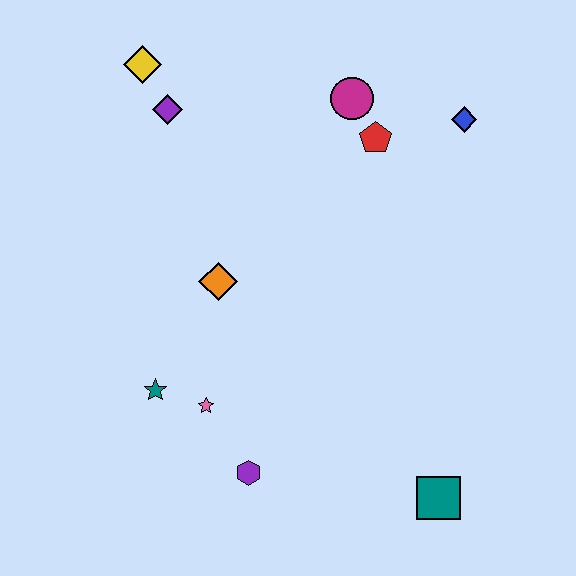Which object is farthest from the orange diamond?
The teal square is farthest from the orange diamond.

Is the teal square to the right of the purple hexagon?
Yes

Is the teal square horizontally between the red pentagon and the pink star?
No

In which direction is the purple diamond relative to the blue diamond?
The purple diamond is to the left of the blue diamond.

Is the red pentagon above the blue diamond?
No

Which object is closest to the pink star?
The teal star is closest to the pink star.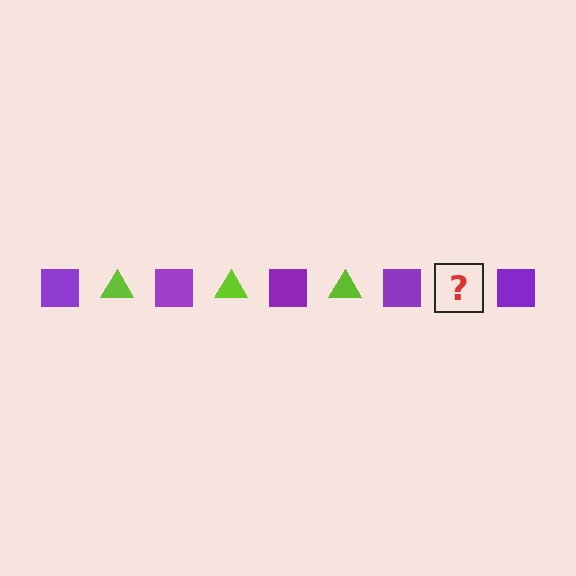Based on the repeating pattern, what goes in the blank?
The blank should be a lime triangle.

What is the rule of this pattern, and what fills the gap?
The rule is that the pattern alternates between purple square and lime triangle. The gap should be filled with a lime triangle.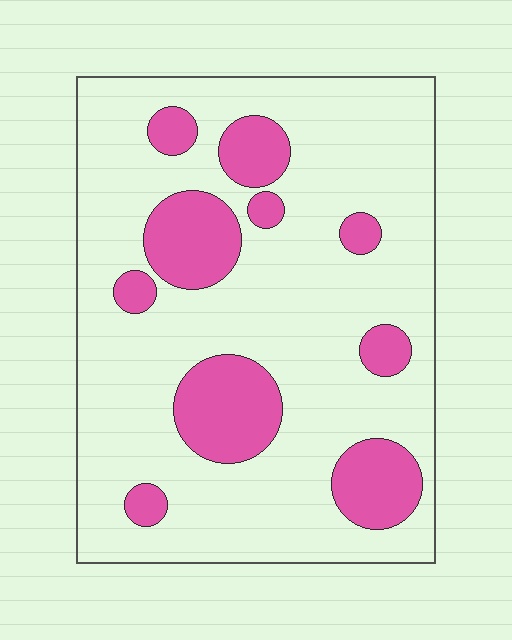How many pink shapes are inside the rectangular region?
10.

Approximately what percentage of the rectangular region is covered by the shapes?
Approximately 20%.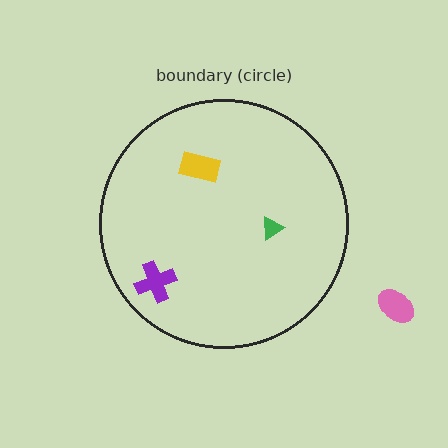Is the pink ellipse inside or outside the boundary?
Outside.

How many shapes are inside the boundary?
3 inside, 1 outside.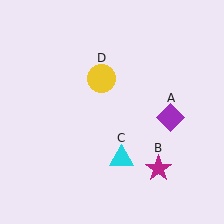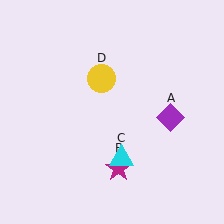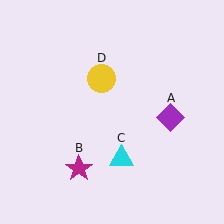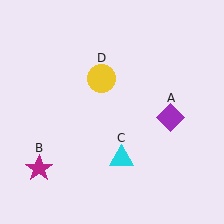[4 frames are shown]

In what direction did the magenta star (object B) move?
The magenta star (object B) moved left.